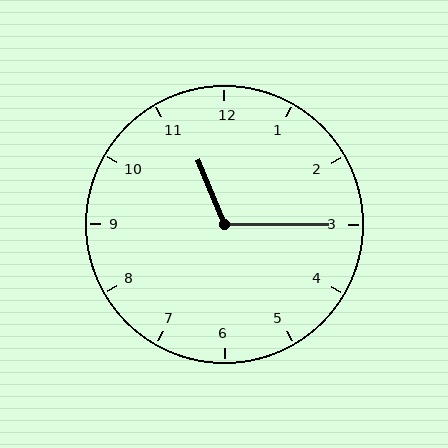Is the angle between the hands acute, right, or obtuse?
It is obtuse.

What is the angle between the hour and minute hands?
Approximately 112 degrees.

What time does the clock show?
11:15.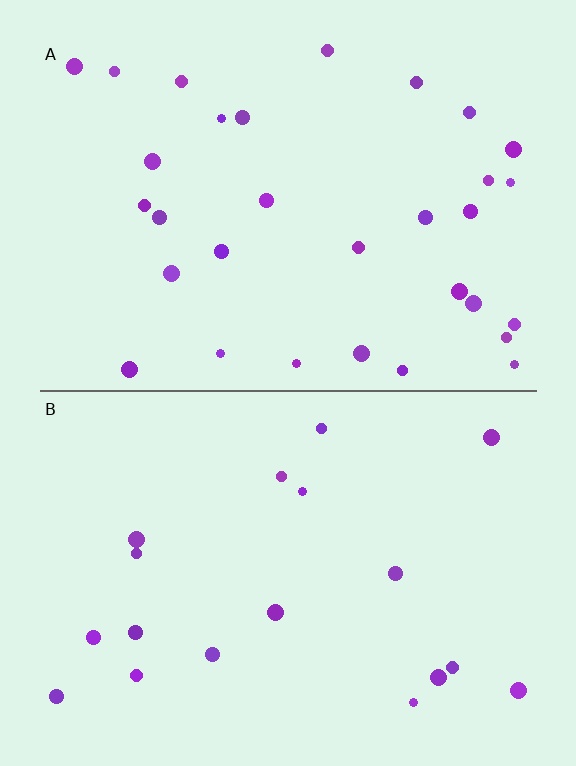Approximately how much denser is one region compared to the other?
Approximately 1.7× — region A over region B.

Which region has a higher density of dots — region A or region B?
A (the top).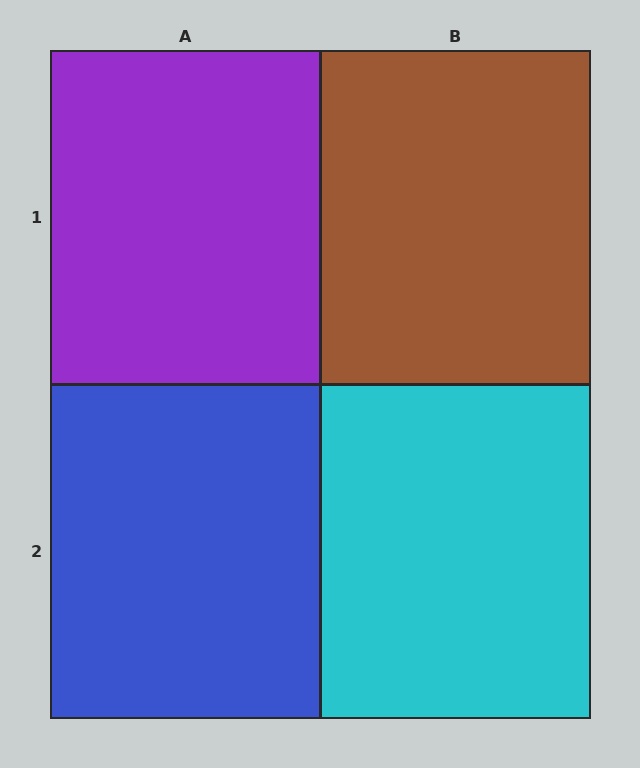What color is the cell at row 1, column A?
Purple.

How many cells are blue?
1 cell is blue.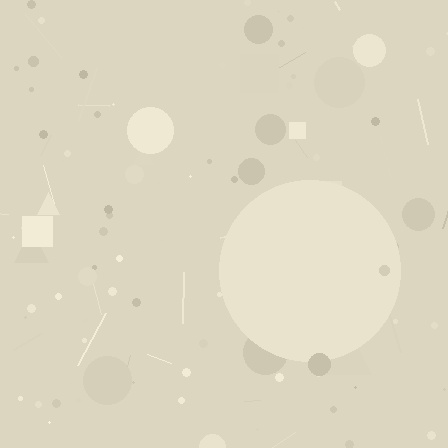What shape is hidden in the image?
A circle is hidden in the image.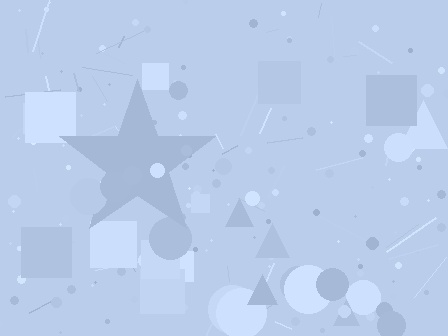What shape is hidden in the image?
A star is hidden in the image.